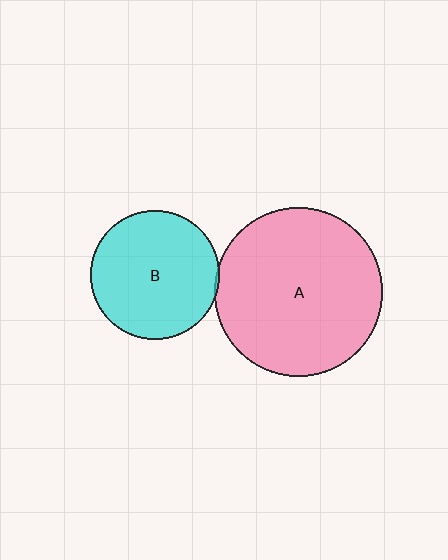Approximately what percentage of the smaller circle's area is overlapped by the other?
Approximately 5%.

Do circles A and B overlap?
Yes.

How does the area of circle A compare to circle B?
Approximately 1.7 times.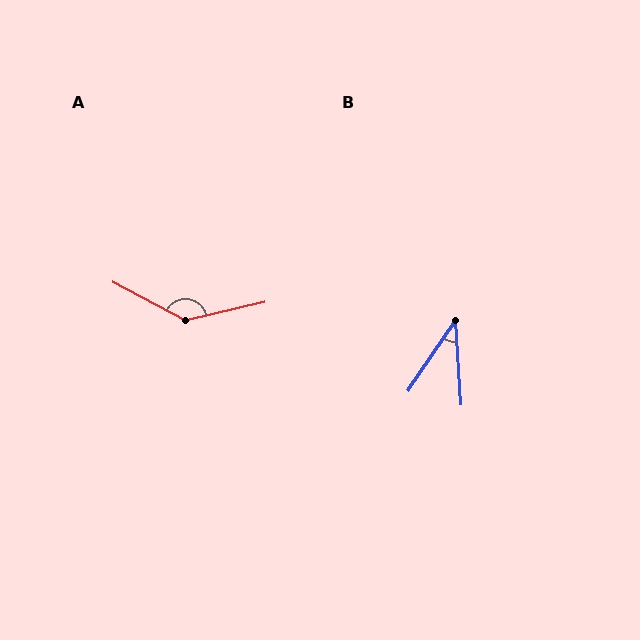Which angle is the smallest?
B, at approximately 38 degrees.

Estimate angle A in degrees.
Approximately 139 degrees.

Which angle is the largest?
A, at approximately 139 degrees.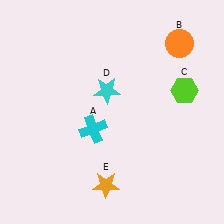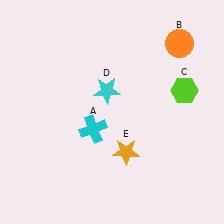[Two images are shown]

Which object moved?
The orange star (E) moved up.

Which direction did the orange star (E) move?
The orange star (E) moved up.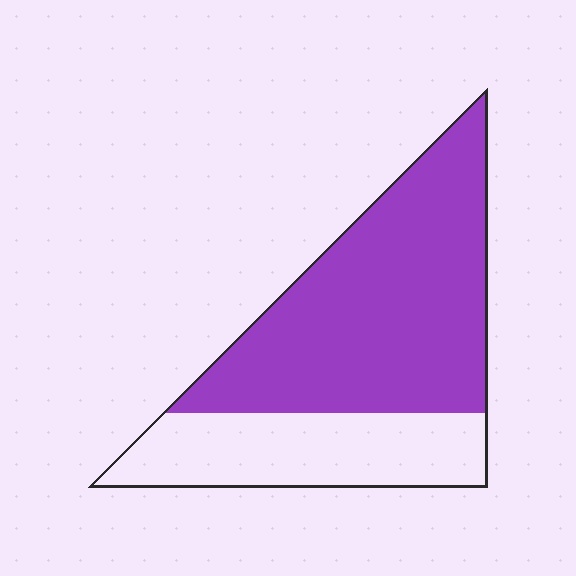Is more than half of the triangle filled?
Yes.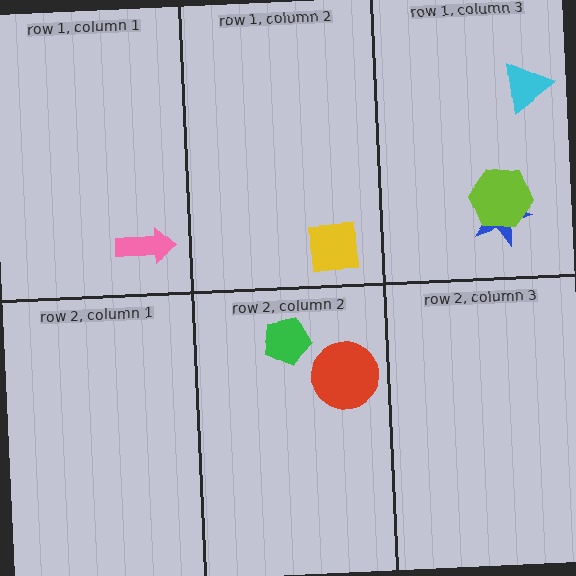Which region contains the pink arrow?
The row 1, column 1 region.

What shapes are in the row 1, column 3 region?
The blue star, the cyan triangle, the lime hexagon.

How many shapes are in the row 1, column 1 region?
1.